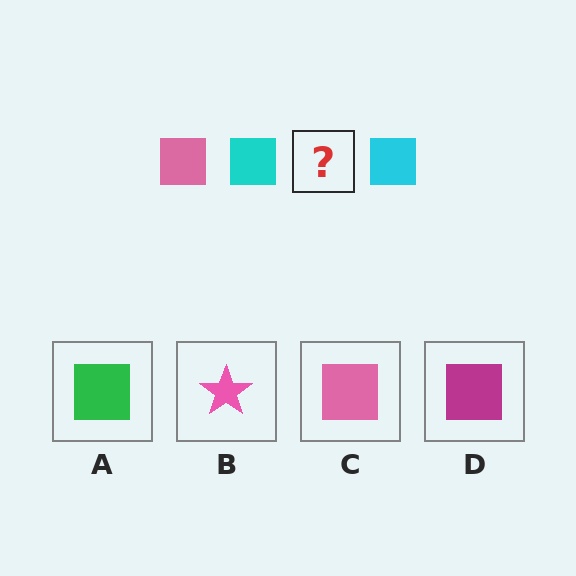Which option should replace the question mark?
Option C.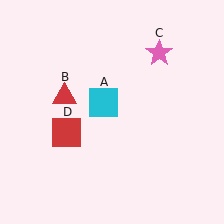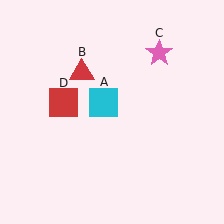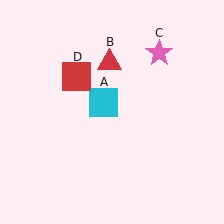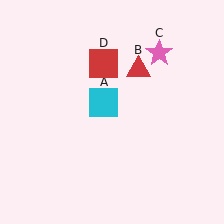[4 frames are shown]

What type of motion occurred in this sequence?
The red triangle (object B), red square (object D) rotated clockwise around the center of the scene.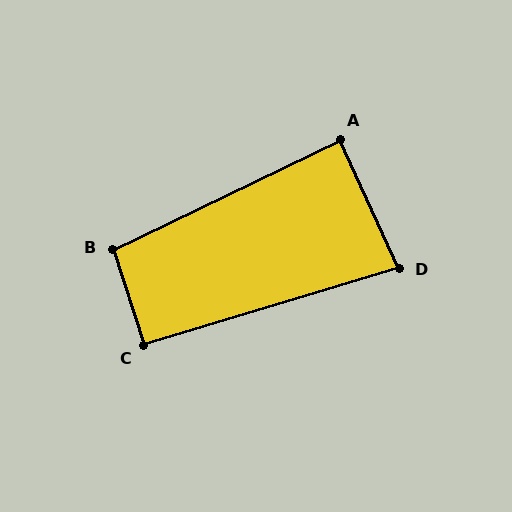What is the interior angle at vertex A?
Approximately 89 degrees (approximately right).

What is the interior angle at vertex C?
Approximately 91 degrees (approximately right).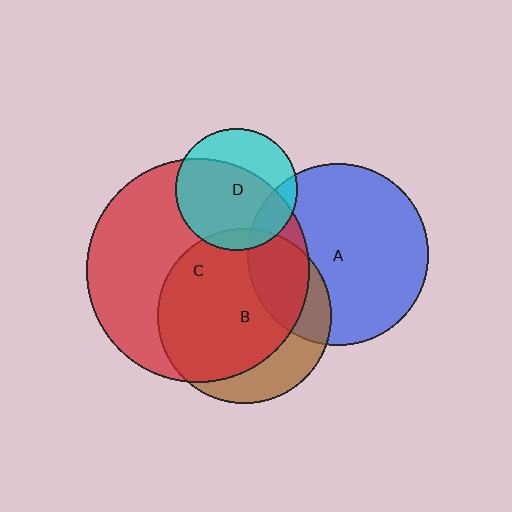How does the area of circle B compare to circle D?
Approximately 2.1 times.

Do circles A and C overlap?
Yes.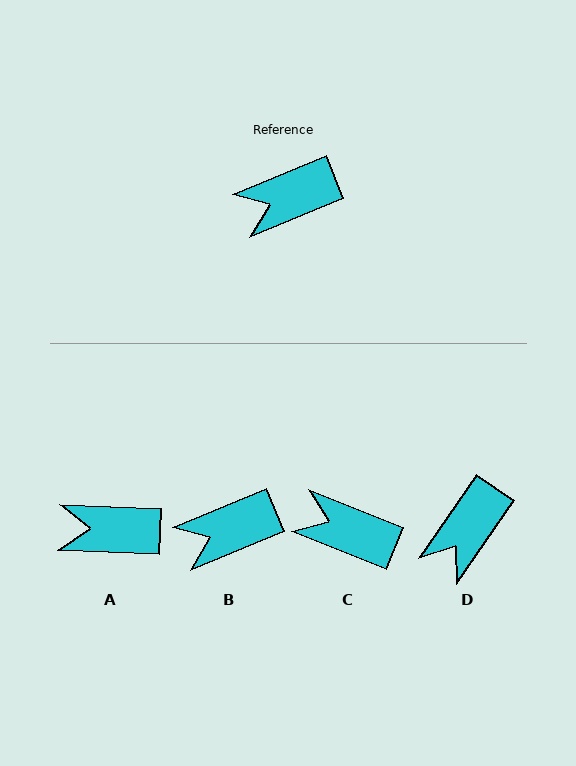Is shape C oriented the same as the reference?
No, it is off by about 44 degrees.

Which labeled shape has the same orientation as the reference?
B.